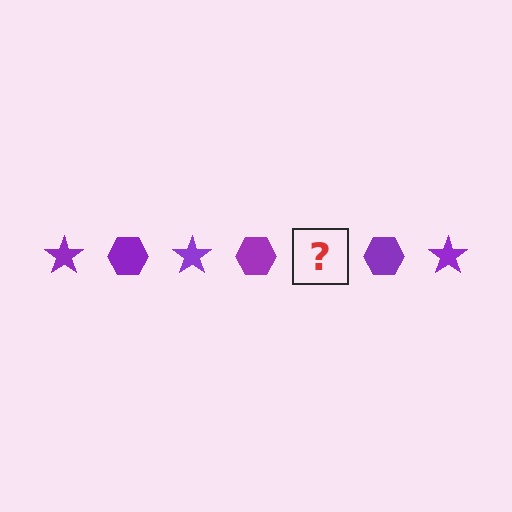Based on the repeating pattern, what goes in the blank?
The blank should be a purple star.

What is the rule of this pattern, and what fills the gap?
The rule is that the pattern cycles through star, hexagon shapes in purple. The gap should be filled with a purple star.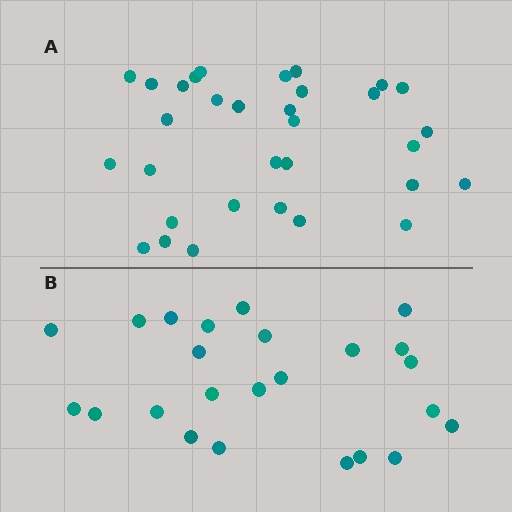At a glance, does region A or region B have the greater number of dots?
Region A (the top region) has more dots.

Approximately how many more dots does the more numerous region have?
Region A has roughly 8 or so more dots than region B.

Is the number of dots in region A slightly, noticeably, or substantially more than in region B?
Region A has noticeably more, but not dramatically so. The ratio is roughly 1.3 to 1.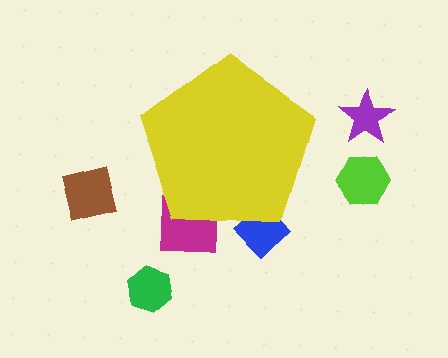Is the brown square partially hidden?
No, the brown square is fully visible.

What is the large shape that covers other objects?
A yellow pentagon.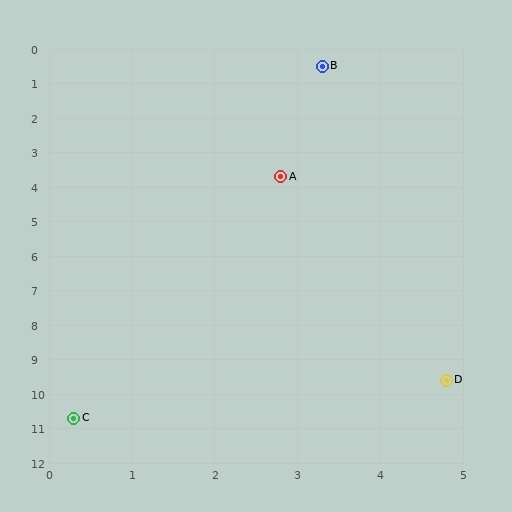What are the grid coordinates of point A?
Point A is at approximately (2.8, 3.7).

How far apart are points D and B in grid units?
Points D and B are about 9.2 grid units apart.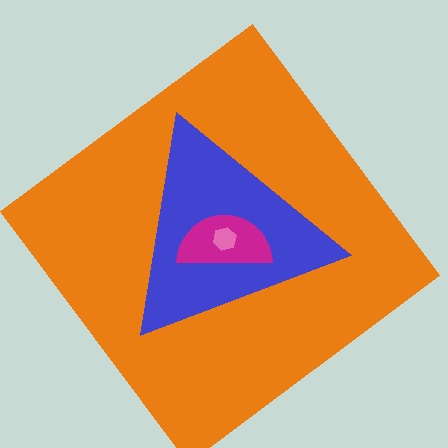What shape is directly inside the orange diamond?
The blue triangle.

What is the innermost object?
The pink hexagon.